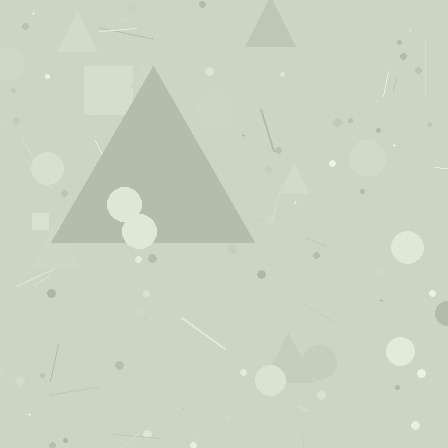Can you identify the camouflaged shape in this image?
The camouflaged shape is a triangle.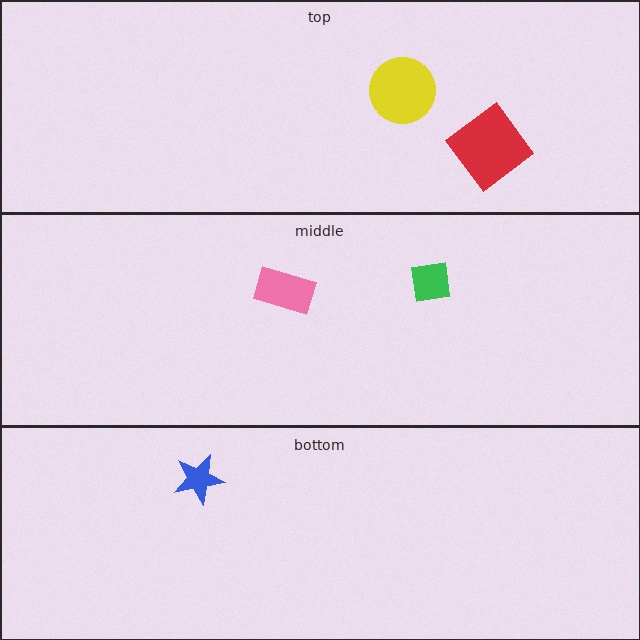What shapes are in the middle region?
The green square, the pink rectangle.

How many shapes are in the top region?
2.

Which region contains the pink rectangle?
The middle region.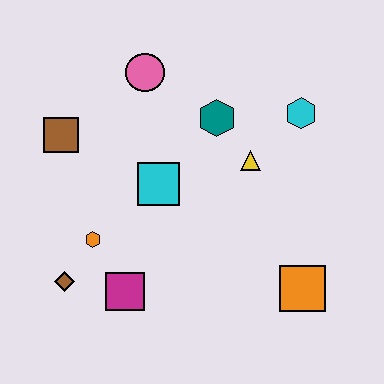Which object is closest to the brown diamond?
The orange hexagon is closest to the brown diamond.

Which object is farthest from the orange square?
The brown square is farthest from the orange square.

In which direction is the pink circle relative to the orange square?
The pink circle is above the orange square.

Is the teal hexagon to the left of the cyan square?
No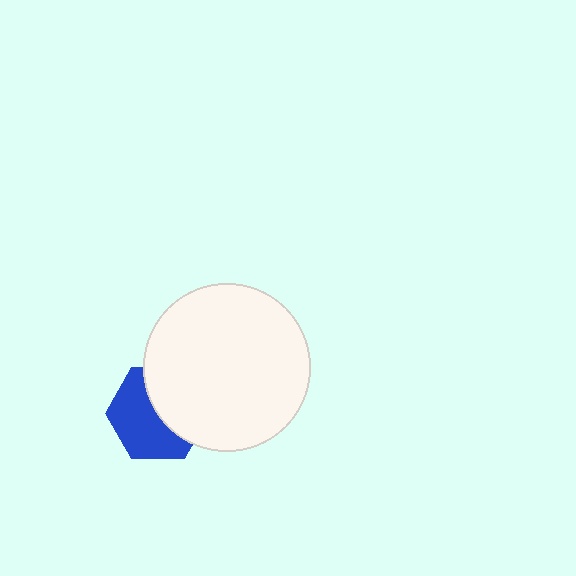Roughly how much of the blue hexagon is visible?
About half of it is visible (roughly 55%).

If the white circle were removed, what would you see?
You would see the complete blue hexagon.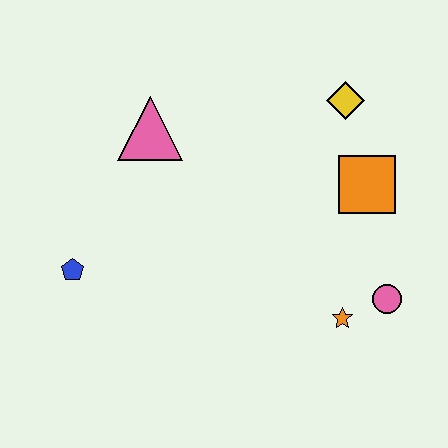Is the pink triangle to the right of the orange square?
No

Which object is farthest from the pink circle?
The blue pentagon is farthest from the pink circle.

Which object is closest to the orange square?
The yellow diamond is closest to the orange square.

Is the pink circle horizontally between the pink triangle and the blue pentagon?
No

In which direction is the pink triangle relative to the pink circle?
The pink triangle is to the left of the pink circle.